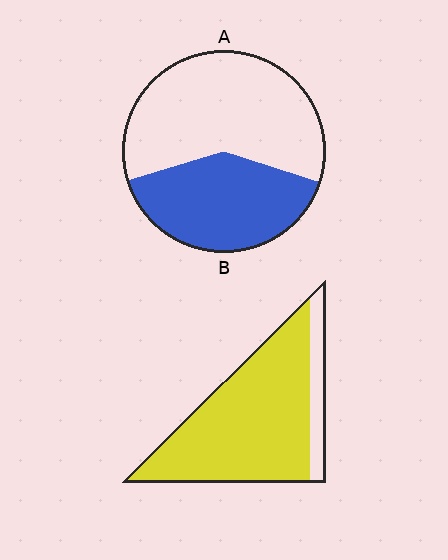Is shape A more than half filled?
No.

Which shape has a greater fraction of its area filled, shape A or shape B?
Shape B.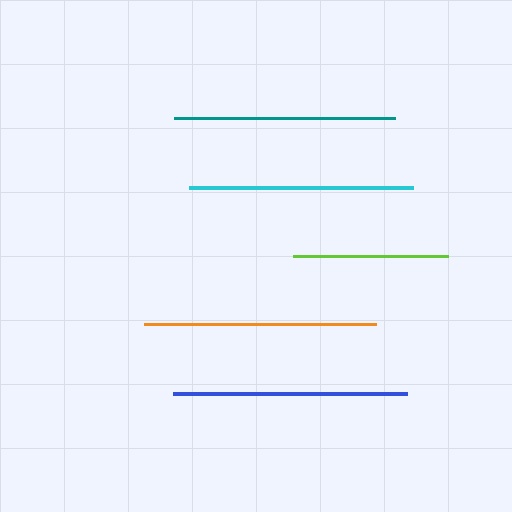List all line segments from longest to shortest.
From longest to shortest: blue, orange, cyan, teal, lime.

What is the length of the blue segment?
The blue segment is approximately 234 pixels long.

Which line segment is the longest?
The blue line is the longest at approximately 234 pixels.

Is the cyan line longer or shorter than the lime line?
The cyan line is longer than the lime line.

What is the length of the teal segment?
The teal segment is approximately 221 pixels long.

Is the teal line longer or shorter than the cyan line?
The cyan line is longer than the teal line.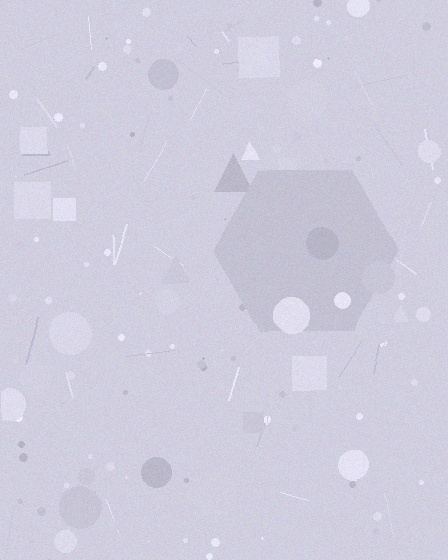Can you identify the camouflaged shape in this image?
The camouflaged shape is a hexagon.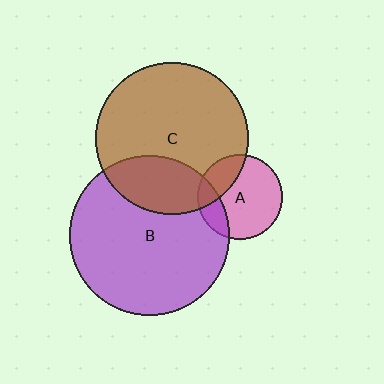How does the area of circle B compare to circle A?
Approximately 3.5 times.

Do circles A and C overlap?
Yes.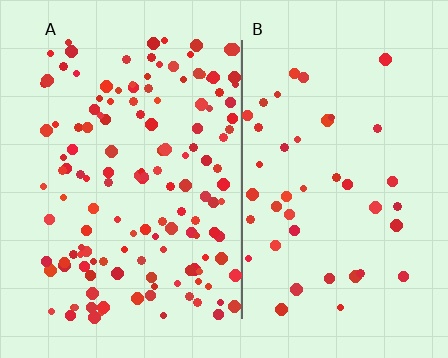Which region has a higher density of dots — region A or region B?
A (the left).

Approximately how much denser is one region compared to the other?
Approximately 3.2× — region A over region B.